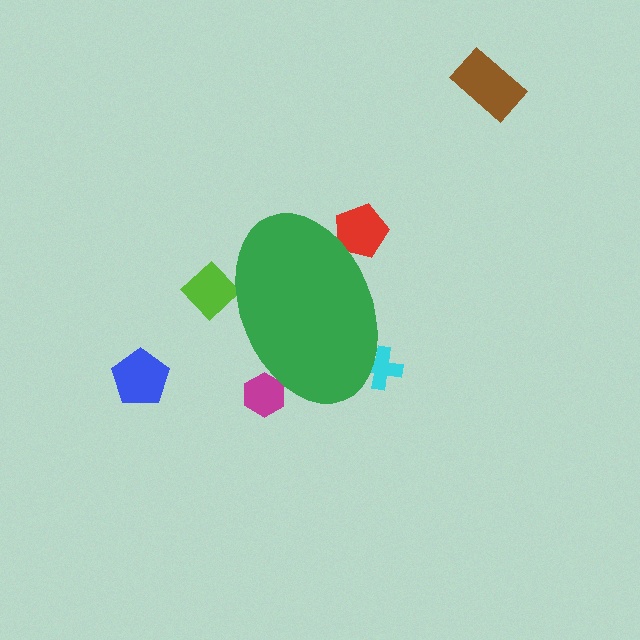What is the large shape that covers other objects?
A green ellipse.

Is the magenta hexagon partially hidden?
Yes, the magenta hexagon is partially hidden behind the green ellipse.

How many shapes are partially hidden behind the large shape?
4 shapes are partially hidden.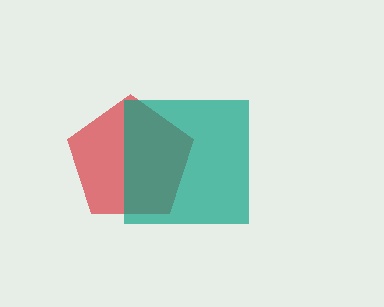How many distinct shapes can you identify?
There are 2 distinct shapes: a red pentagon, a teal square.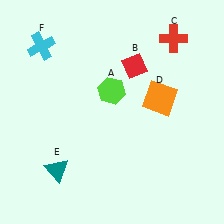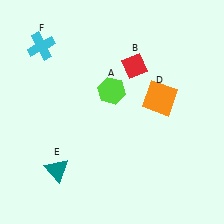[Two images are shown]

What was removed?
The red cross (C) was removed in Image 2.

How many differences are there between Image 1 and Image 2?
There is 1 difference between the two images.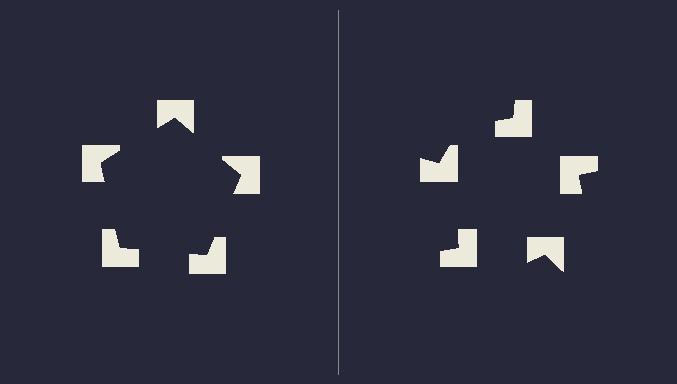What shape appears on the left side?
An illusory pentagon.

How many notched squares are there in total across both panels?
10 — 5 on each side.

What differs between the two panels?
The notched squares are positioned identically on both sides; only the wedge orientations differ. On the left they align to a pentagon; on the right they are misaligned.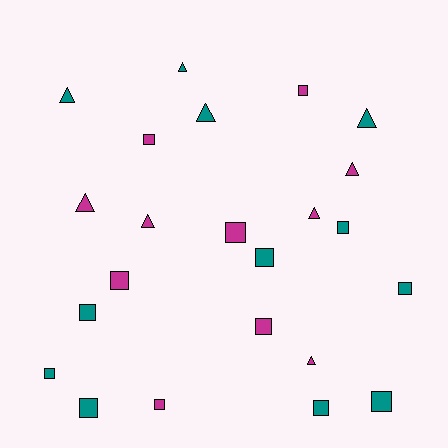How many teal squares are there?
There are 8 teal squares.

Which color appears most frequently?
Teal, with 12 objects.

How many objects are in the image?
There are 23 objects.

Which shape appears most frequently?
Square, with 14 objects.